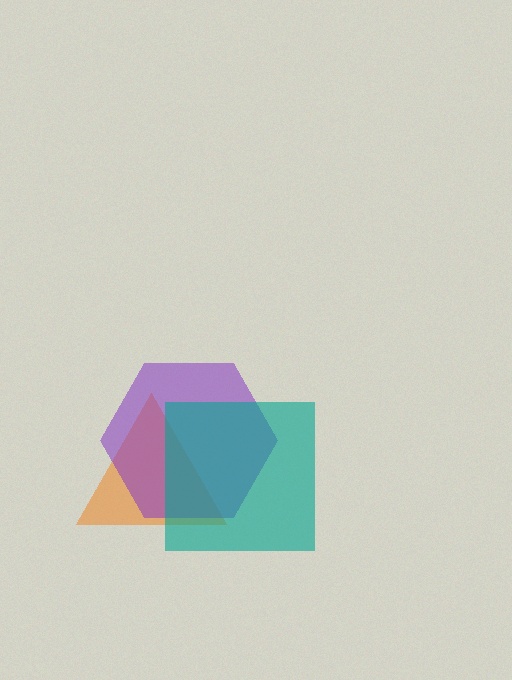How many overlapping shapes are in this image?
There are 3 overlapping shapes in the image.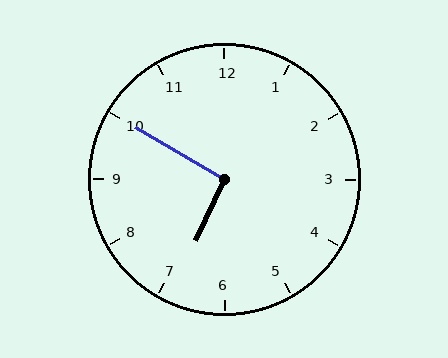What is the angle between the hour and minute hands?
Approximately 95 degrees.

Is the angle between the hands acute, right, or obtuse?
It is right.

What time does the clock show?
6:50.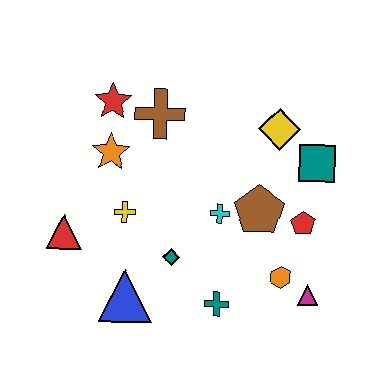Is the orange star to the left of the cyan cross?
Yes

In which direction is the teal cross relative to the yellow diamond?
The teal cross is below the yellow diamond.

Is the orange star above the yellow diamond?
No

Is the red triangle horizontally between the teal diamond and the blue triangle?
No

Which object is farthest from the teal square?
The red triangle is farthest from the teal square.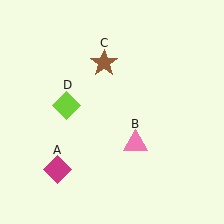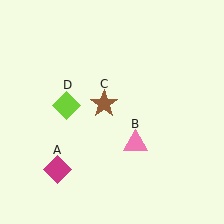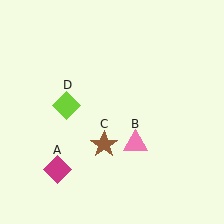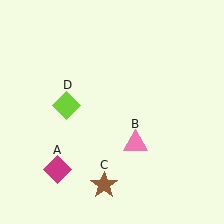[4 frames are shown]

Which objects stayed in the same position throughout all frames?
Magenta diamond (object A) and pink triangle (object B) and lime diamond (object D) remained stationary.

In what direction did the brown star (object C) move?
The brown star (object C) moved down.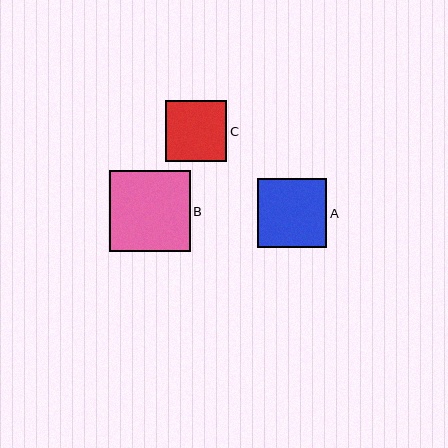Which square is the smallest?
Square C is the smallest with a size of approximately 62 pixels.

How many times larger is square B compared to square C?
Square B is approximately 1.3 times the size of square C.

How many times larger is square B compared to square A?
Square B is approximately 1.2 times the size of square A.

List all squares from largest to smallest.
From largest to smallest: B, A, C.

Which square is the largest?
Square B is the largest with a size of approximately 81 pixels.